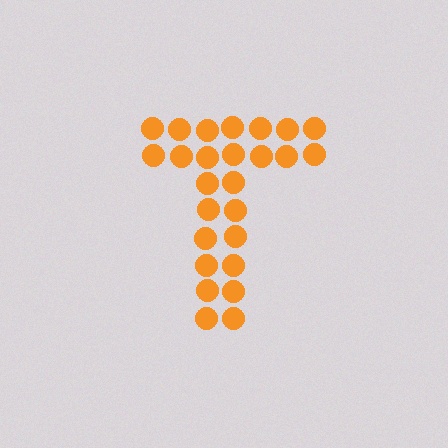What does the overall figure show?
The overall figure shows the letter T.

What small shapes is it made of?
It is made of small circles.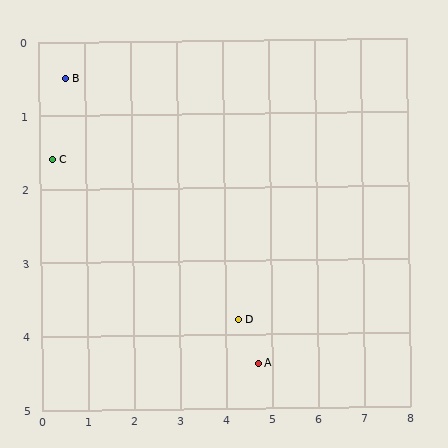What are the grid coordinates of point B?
Point B is at approximately (0.6, 0.5).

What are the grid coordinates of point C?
Point C is at approximately (0.3, 1.6).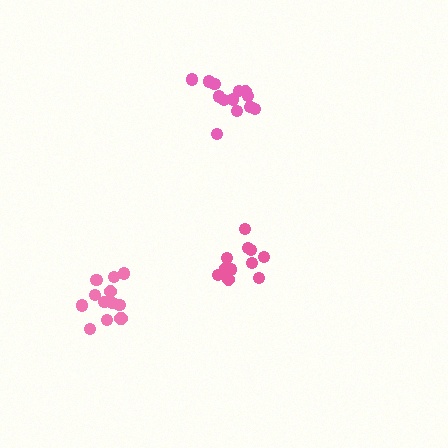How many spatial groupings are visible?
There are 3 spatial groupings.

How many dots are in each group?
Group 1: 13 dots, Group 2: 13 dots, Group 3: 11 dots (37 total).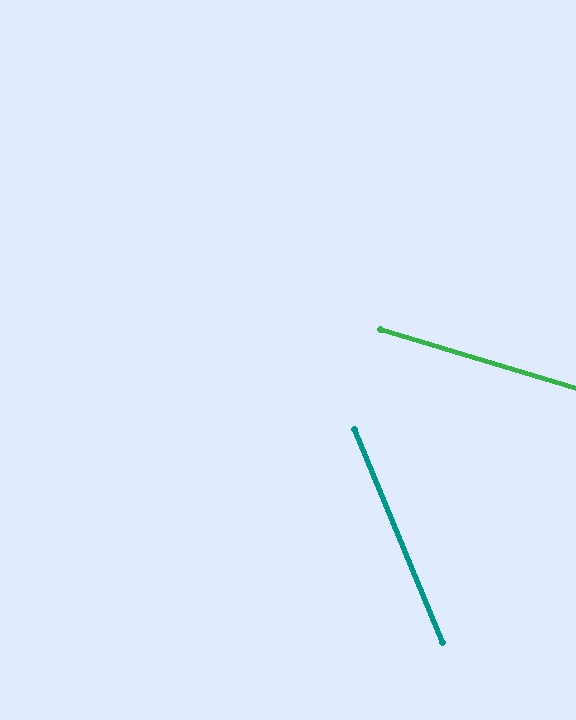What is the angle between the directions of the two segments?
Approximately 51 degrees.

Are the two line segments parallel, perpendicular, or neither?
Neither parallel nor perpendicular — they differ by about 51°.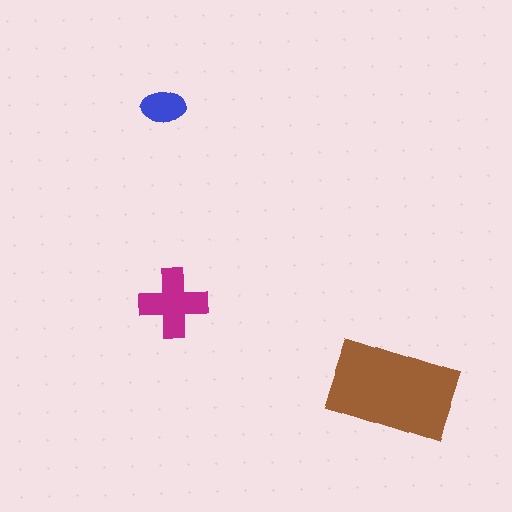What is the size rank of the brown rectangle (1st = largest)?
1st.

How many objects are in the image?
There are 3 objects in the image.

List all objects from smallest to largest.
The blue ellipse, the magenta cross, the brown rectangle.